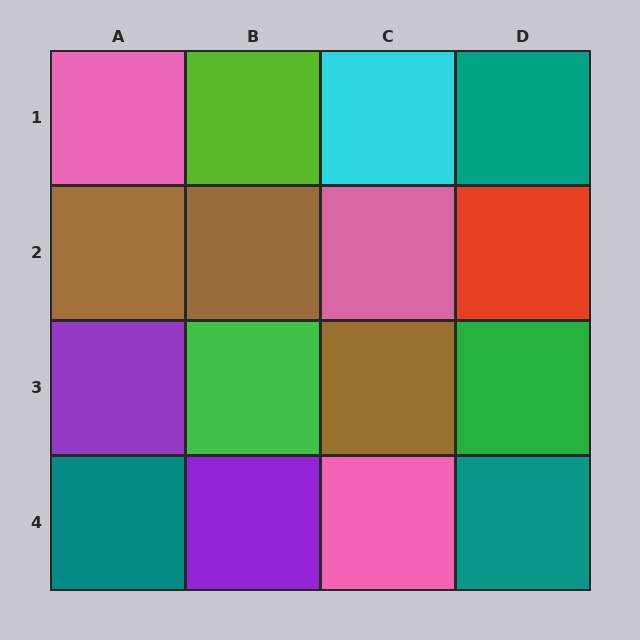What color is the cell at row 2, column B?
Brown.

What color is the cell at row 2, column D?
Red.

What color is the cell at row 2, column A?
Brown.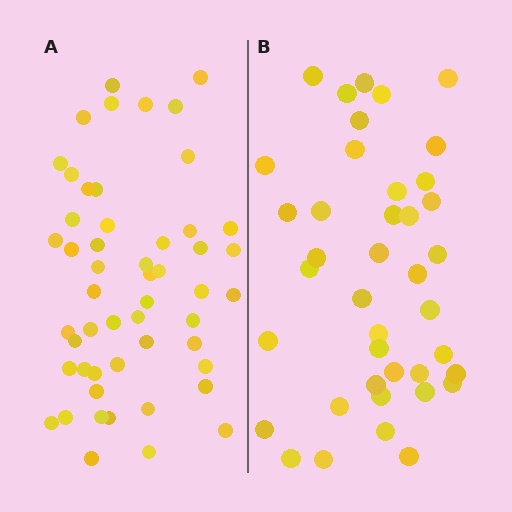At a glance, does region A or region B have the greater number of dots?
Region A (the left region) has more dots.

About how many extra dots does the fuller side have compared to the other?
Region A has roughly 12 or so more dots than region B.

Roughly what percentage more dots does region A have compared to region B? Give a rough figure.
About 30% more.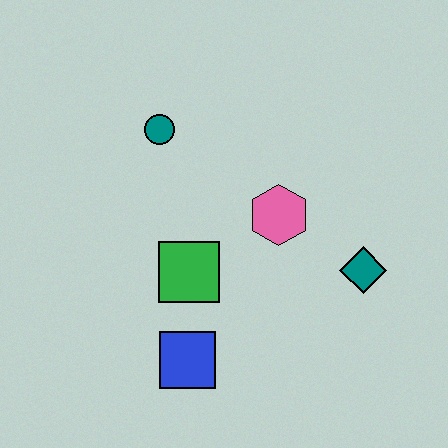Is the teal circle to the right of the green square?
No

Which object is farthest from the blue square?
The teal circle is farthest from the blue square.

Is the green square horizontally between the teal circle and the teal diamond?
Yes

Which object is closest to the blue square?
The green square is closest to the blue square.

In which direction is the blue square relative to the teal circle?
The blue square is below the teal circle.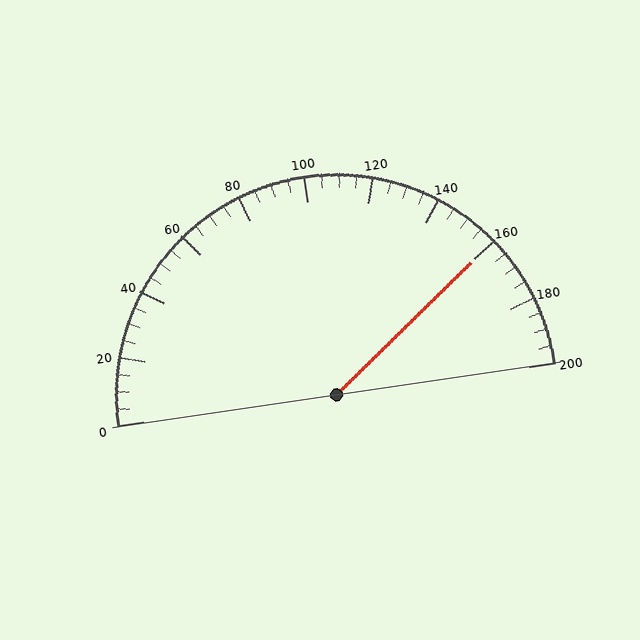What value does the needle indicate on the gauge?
The needle indicates approximately 160.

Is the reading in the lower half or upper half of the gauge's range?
The reading is in the upper half of the range (0 to 200).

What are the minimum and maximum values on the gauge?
The gauge ranges from 0 to 200.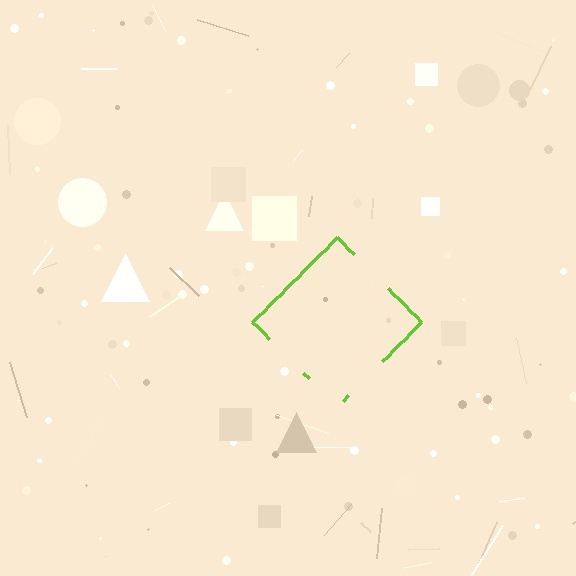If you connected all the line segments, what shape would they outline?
They would outline a diamond.